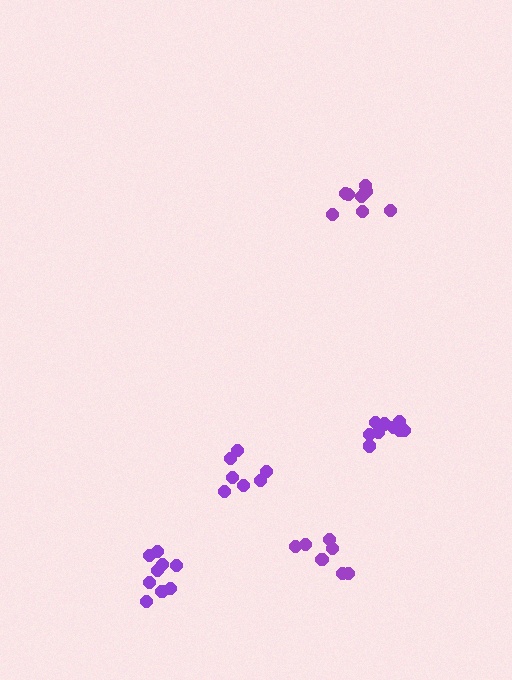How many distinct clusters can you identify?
There are 5 distinct clusters.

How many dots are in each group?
Group 1: 10 dots, Group 2: 7 dots, Group 3: 8 dots, Group 4: 8 dots, Group 5: 9 dots (42 total).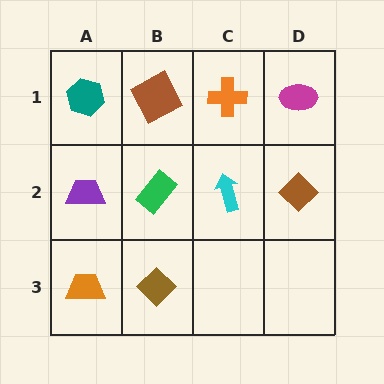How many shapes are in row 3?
2 shapes.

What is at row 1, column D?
A magenta ellipse.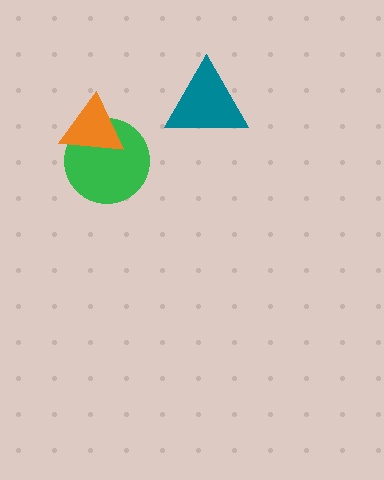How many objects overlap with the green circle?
1 object overlaps with the green circle.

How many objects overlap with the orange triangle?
1 object overlaps with the orange triangle.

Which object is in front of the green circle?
The orange triangle is in front of the green circle.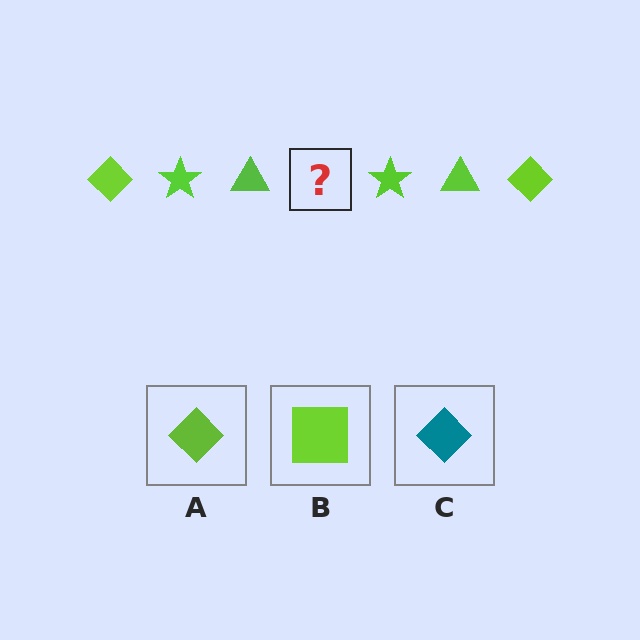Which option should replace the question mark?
Option A.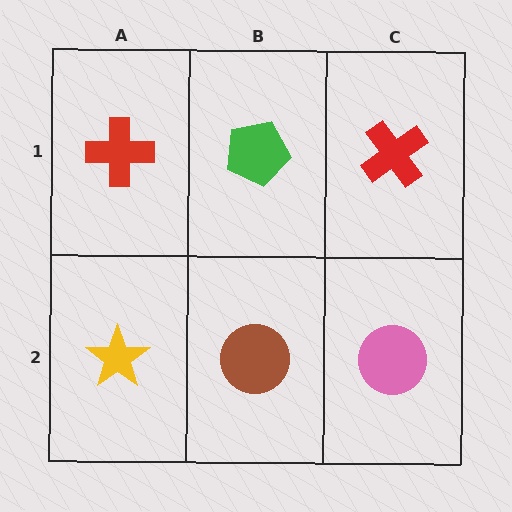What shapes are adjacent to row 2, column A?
A red cross (row 1, column A), a brown circle (row 2, column B).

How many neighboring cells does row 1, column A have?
2.